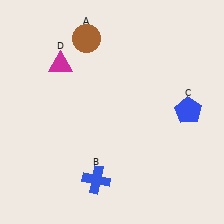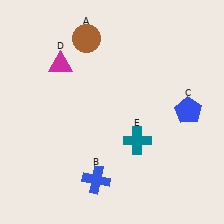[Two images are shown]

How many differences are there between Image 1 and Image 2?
There is 1 difference between the two images.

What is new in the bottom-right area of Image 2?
A teal cross (E) was added in the bottom-right area of Image 2.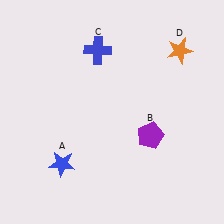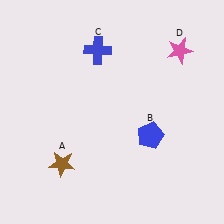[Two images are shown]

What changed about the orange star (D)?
In Image 1, D is orange. In Image 2, it changed to pink.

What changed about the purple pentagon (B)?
In Image 1, B is purple. In Image 2, it changed to blue.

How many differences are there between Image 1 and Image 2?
There are 3 differences between the two images.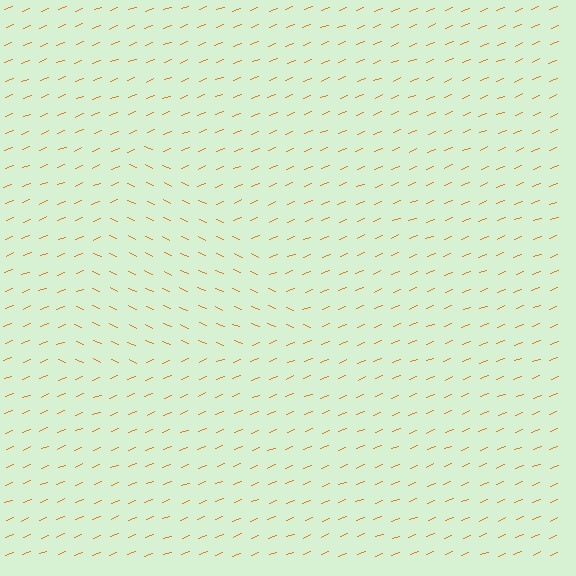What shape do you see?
I see a triangle.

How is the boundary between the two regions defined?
The boundary is defined purely by a change in line orientation (approximately 45 degrees difference). All lines are the same color and thickness.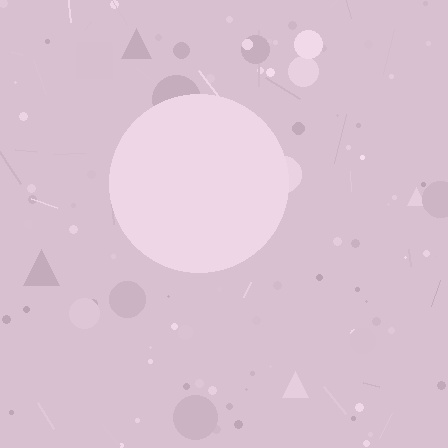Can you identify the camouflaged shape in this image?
The camouflaged shape is a circle.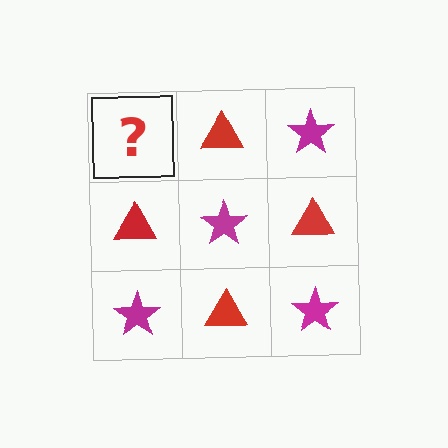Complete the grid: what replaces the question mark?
The question mark should be replaced with a magenta star.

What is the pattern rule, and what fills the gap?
The rule is that it alternates magenta star and red triangle in a checkerboard pattern. The gap should be filled with a magenta star.